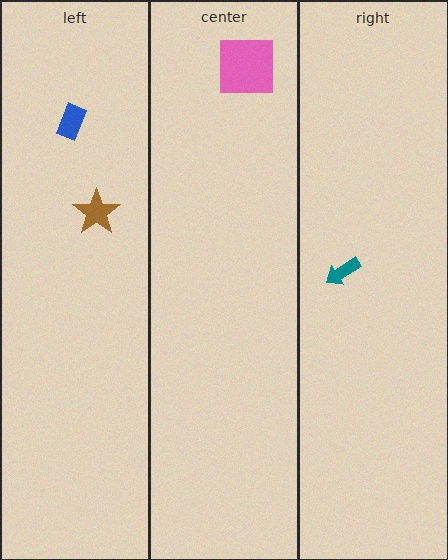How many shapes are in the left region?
2.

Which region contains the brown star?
The left region.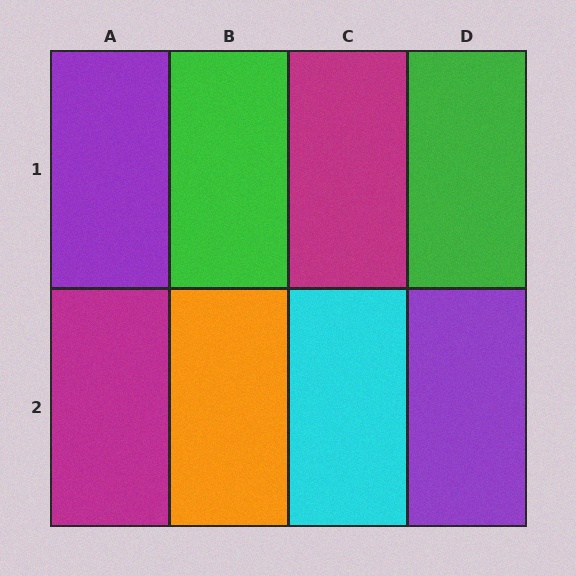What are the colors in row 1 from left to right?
Purple, green, magenta, green.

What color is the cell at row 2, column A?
Magenta.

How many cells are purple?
2 cells are purple.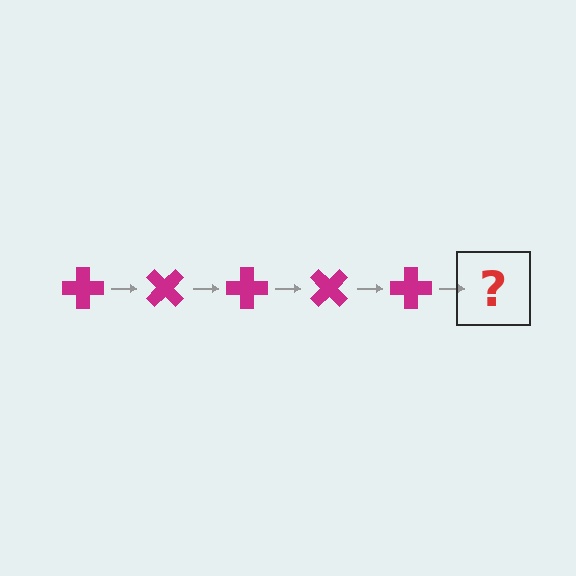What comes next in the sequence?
The next element should be a magenta cross rotated 225 degrees.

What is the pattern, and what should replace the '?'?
The pattern is that the cross rotates 45 degrees each step. The '?' should be a magenta cross rotated 225 degrees.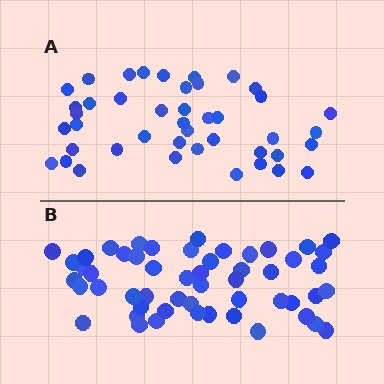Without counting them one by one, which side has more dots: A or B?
Region B (the bottom region) has more dots.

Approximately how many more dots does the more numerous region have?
Region B has roughly 10 or so more dots than region A.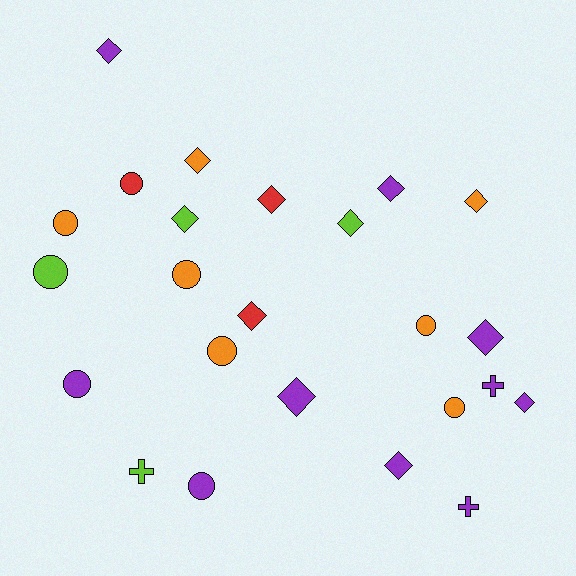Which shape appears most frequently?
Diamond, with 12 objects.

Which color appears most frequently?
Purple, with 10 objects.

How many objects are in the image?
There are 24 objects.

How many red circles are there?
There is 1 red circle.